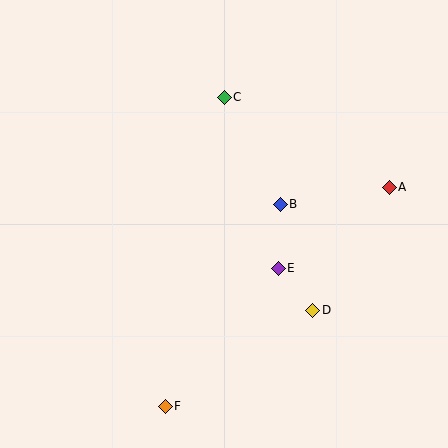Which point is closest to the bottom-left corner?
Point F is closest to the bottom-left corner.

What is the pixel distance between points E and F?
The distance between E and F is 178 pixels.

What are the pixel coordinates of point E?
Point E is at (278, 268).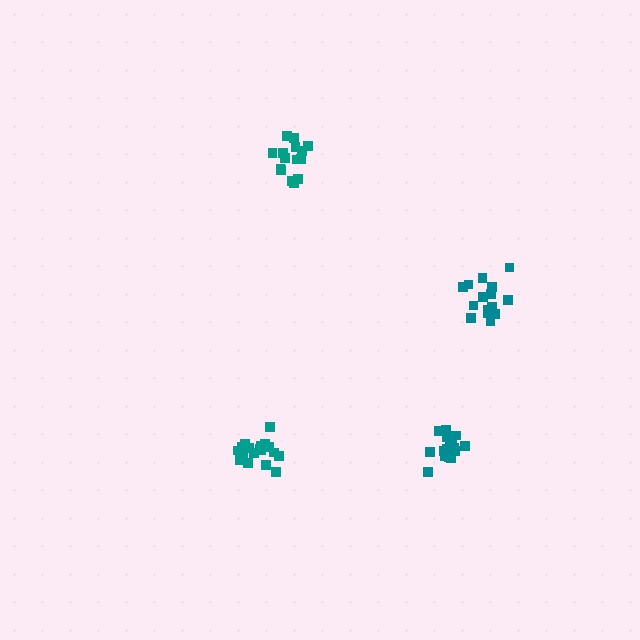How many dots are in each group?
Group 1: 15 dots, Group 2: 15 dots, Group 3: 18 dots, Group 4: 18 dots (66 total).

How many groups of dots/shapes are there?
There are 4 groups.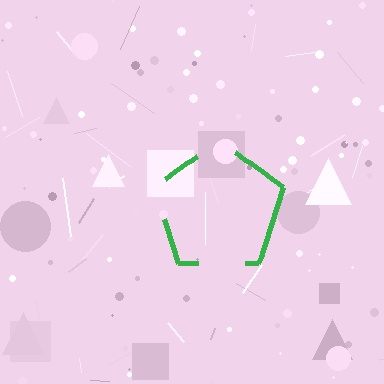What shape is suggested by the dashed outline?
The dashed outline suggests a pentagon.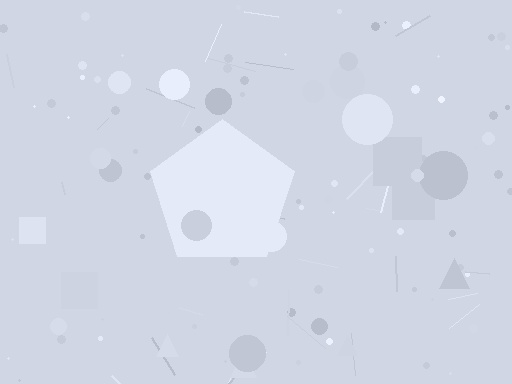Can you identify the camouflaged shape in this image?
The camouflaged shape is a pentagon.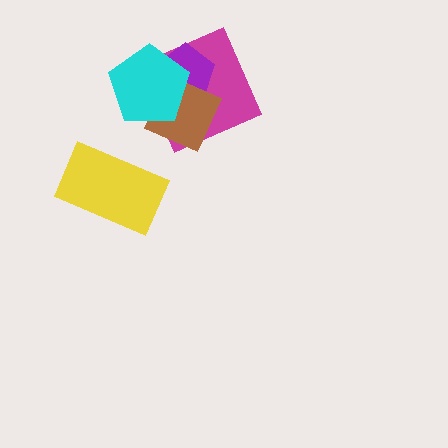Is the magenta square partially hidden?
Yes, it is partially covered by another shape.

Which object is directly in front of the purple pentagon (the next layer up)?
The brown diamond is directly in front of the purple pentagon.